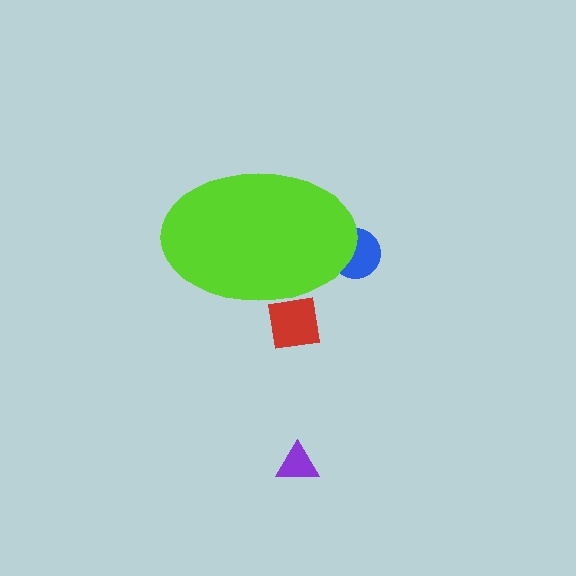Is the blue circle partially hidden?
Yes, the blue circle is partially hidden behind the lime ellipse.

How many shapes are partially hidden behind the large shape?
2 shapes are partially hidden.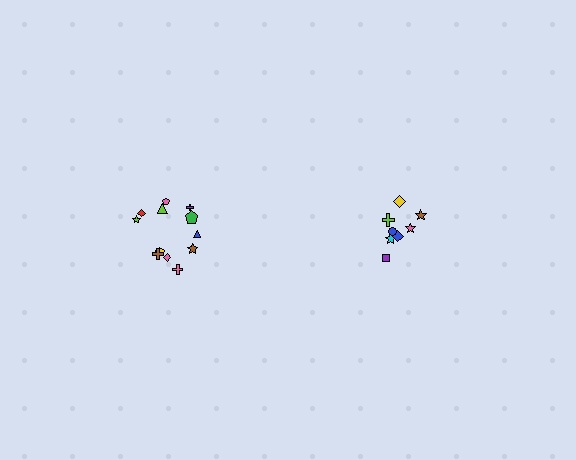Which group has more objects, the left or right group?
The left group.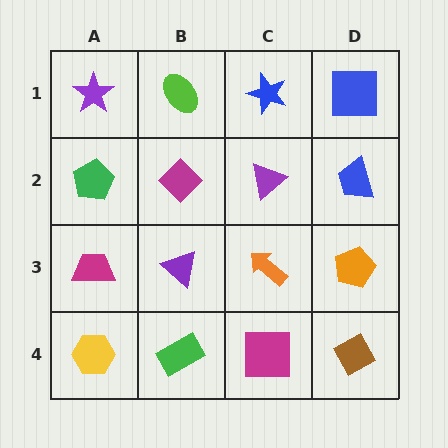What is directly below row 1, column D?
A blue trapezoid.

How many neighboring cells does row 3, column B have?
4.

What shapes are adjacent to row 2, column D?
A blue square (row 1, column D), an orange pentagon (row 3, column D), a purple triangle (row 2, column C).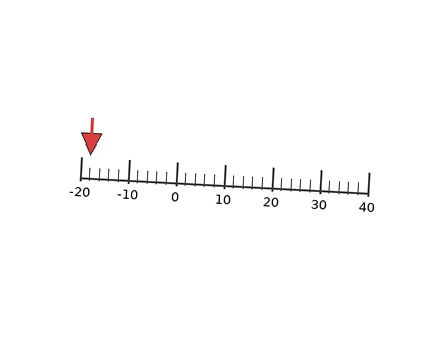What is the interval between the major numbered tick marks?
The major tick marks are spaced 10 units apart.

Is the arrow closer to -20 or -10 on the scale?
The arrow is closer to -20.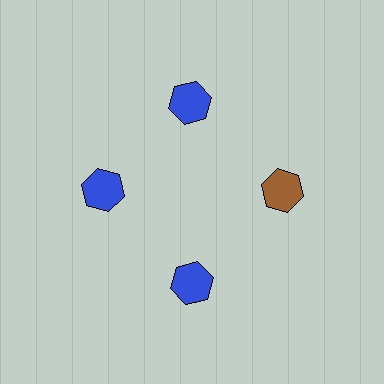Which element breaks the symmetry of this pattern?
The brown hexagon at roughly the 3 o'clock position breaks the symmetry. All other shapes are blue hexagons.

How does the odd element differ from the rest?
It has a different color: brown instead of blue.